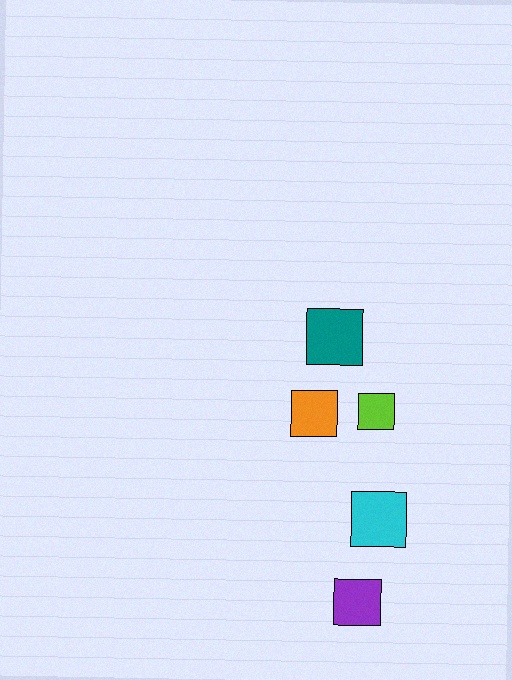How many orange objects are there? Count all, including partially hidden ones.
There is 1 orange object.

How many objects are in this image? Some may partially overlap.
There are 5 objects.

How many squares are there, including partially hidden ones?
There are 5 squares.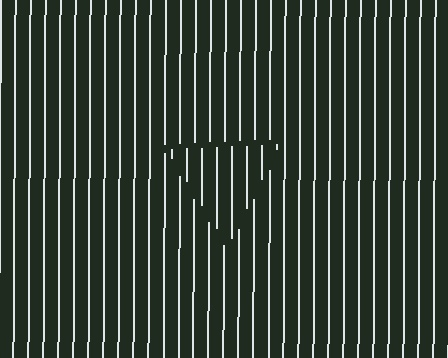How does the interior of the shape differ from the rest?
The interior of the shape contains the same grating, shifted by half a period — the contour is defined by the phase discontinuity where line-ends from the inner and outer gratings abut.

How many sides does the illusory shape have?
3 sides — the line-ends trace a triangle.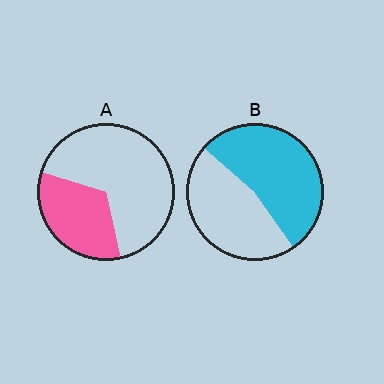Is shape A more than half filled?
No.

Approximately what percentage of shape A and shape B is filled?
A is approximately 35% and B is approximately 55%.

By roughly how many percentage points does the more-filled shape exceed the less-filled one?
By roughly 20 percentage points (B over A).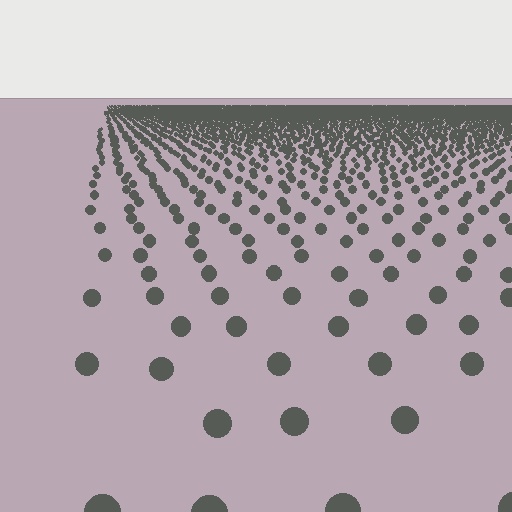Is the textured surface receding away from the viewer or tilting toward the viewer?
The surface is receding away from the viewer. Texture elements get smaller and denser toward the top.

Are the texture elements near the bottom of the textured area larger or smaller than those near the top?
Larger. Near the bottom, elements are closer to the viewer and appear at a bigger on-screen size.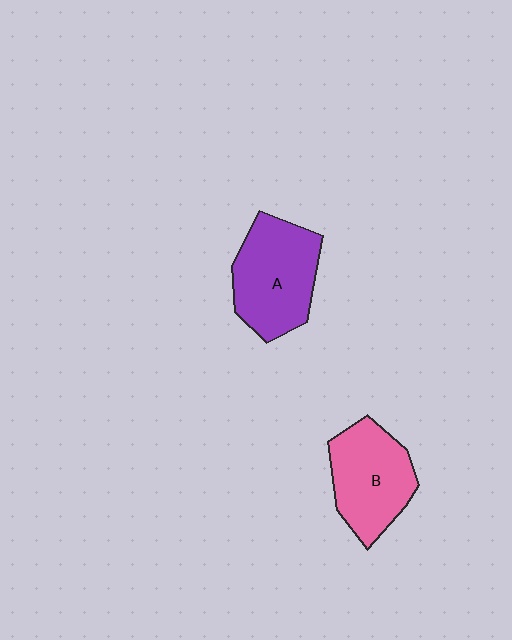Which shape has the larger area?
Shape A (purple).